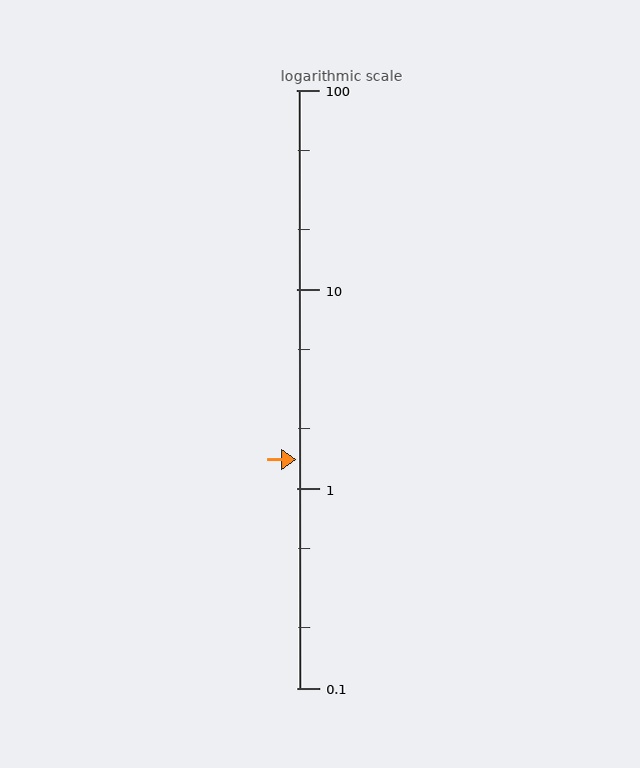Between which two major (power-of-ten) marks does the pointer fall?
The pointer is between 1 and 10.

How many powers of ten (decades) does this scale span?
The scale spans 3 decades, from 0.1 to 100.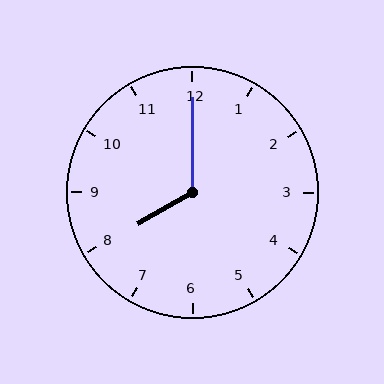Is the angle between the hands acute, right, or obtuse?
It is obtuse.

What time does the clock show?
8:00.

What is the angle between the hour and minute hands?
Approximately 120 degrees.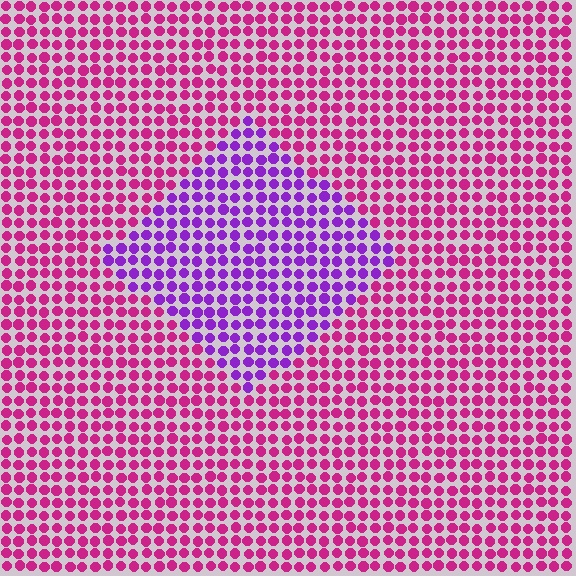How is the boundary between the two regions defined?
The boundary is defined purely by a slight shift in hue (about 45 degrees). Spacing, size, and orientation are identical on both sides.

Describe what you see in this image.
The image is filled with small magenta elements in a uniform arrangement. A diamond-shaped region is visible where the elements are tinted to a slightly different hue, forming a subtle color boundary.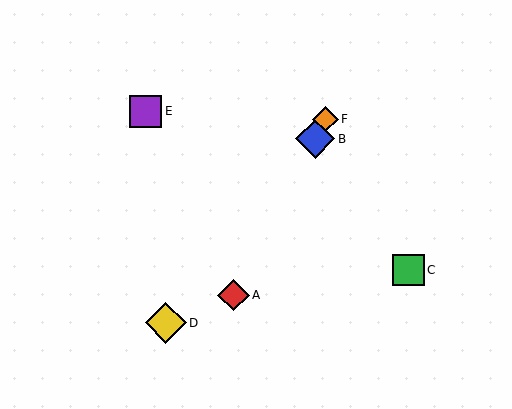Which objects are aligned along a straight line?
Objects A, B, F are aligned along a straight line.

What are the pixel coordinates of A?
Object A is at (233, 295).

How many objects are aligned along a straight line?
3 objects (A, B, F) are aligned along a straight line.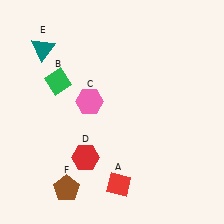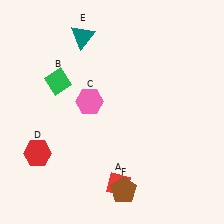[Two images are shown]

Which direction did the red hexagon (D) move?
The red hexagon (D) moved left.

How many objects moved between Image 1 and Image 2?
3 objects moved between the two images.